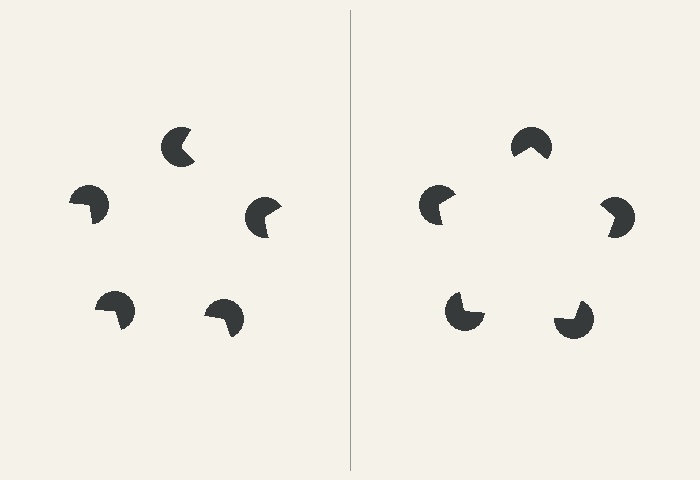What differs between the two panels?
The pac-man discs are positioned identically on both sides; only the wedge orientations differ. On the right they align to a pentagon; on the left they are misaligned.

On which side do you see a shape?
An illusory pentagon appears on the right side. On the left side the wedge cuts are rotated, so no coherent shape forms.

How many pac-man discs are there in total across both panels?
10 — 5 on each side.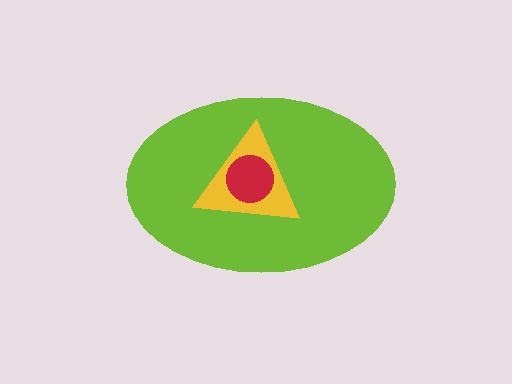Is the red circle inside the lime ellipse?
Yes.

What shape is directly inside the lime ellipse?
The yellow triangle.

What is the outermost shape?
The lime ellipse.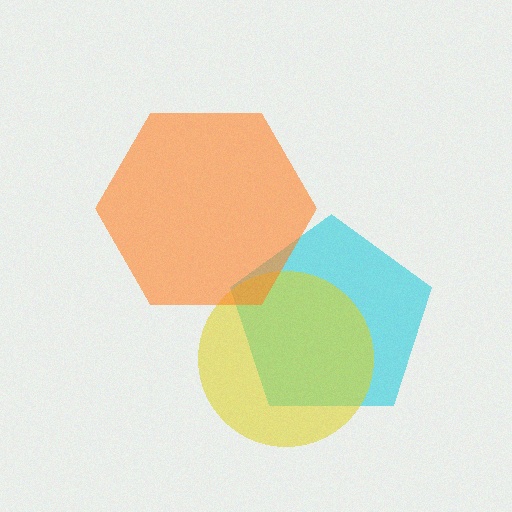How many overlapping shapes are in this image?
There are 3 overlapping shapes in the image.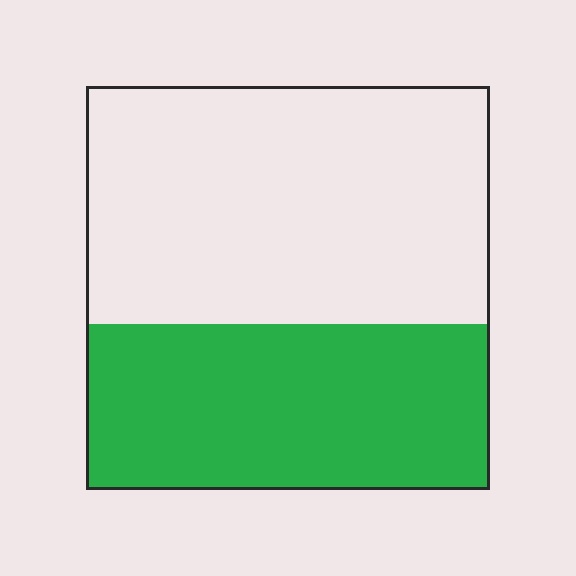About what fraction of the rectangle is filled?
About two fifths (2/5).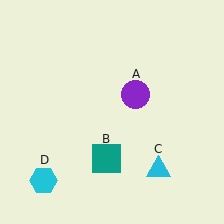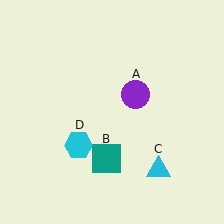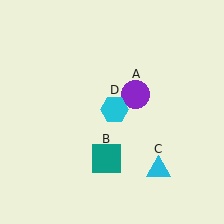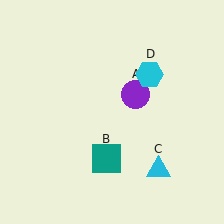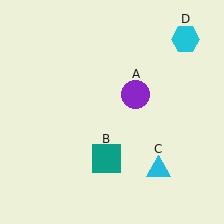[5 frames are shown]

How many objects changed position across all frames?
1 object changed position: cyan hexagon (object D).